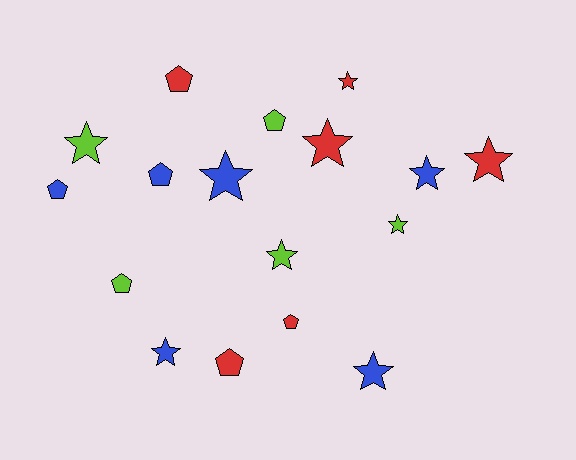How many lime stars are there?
There are 3 lime stars.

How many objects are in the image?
There are 17 objects.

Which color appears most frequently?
Red, with 6 objects.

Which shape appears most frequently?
Star, with 10 objects.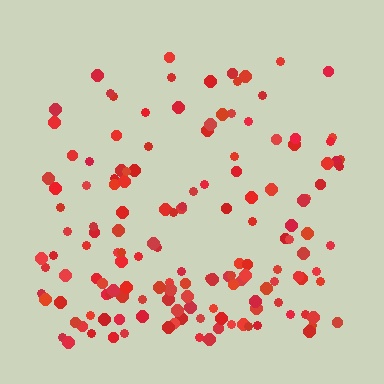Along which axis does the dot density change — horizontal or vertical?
Vertical.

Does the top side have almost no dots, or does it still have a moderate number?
Still a moderate number, just noticeably fewer than the bottom.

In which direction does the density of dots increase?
From top to bottom, with the bottom side densest.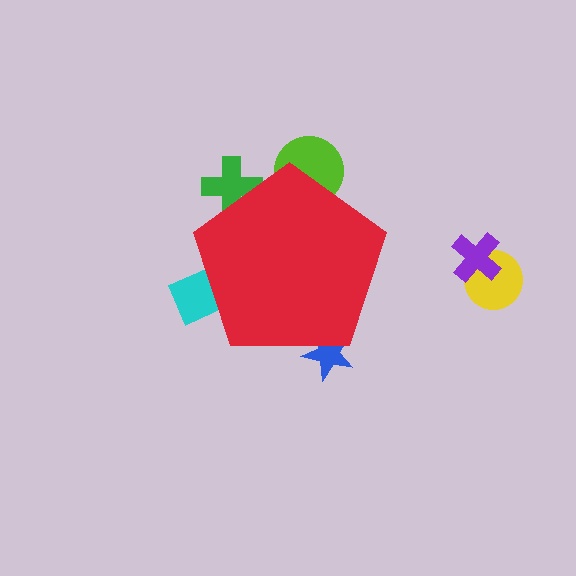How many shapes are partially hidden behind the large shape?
4 shapes are partially hidden.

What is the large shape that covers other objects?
A red pentagon.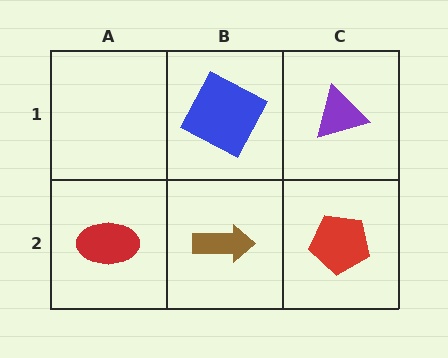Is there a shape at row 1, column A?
No, that cell is empty.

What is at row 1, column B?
A blue square.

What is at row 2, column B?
A brown arrow.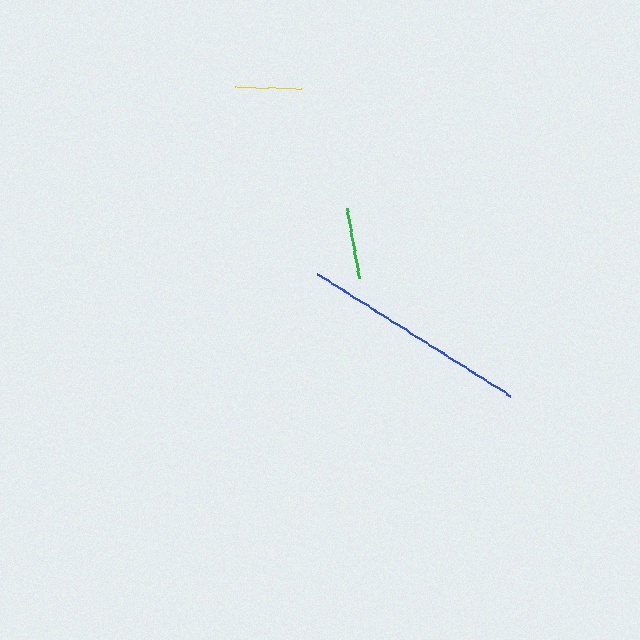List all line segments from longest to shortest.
From longest to shortest: blue, green, yellow.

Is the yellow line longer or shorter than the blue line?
The blue line is longer than the yellow line.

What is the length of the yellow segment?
The yellow segment is approximately 65 pixels long.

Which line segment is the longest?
The blue line is the longest at approximately 229 pixels.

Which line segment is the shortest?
The yellow line is the shortest at approximately 65 pixels.